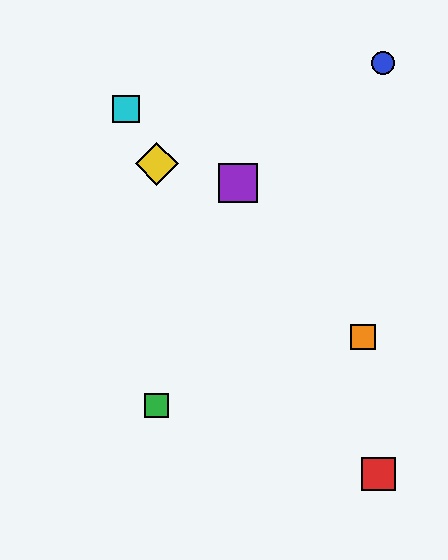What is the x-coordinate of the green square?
The green square is at x≈157.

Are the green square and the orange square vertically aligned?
No, the green square is at x≈157 and the orange square is at x≈363.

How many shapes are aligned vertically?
2 shapes (the green square, the yellow diamond) are aligned vertically.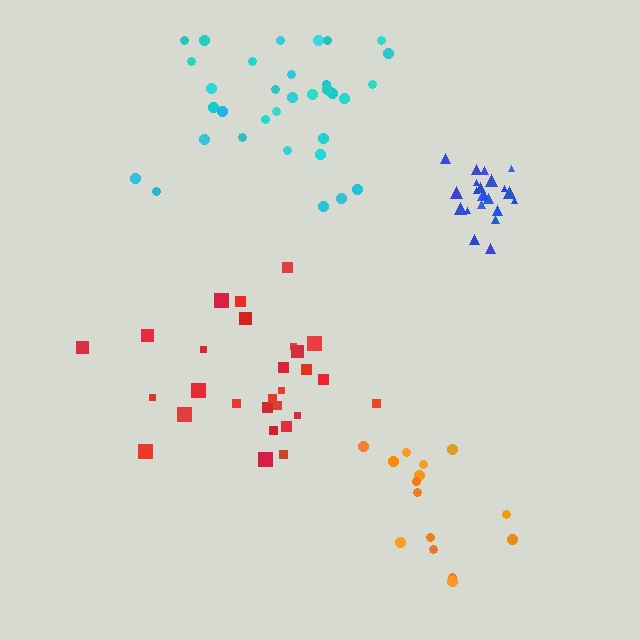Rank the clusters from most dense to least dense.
blue, red, cyan, orange.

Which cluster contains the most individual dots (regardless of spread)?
Cyan (33).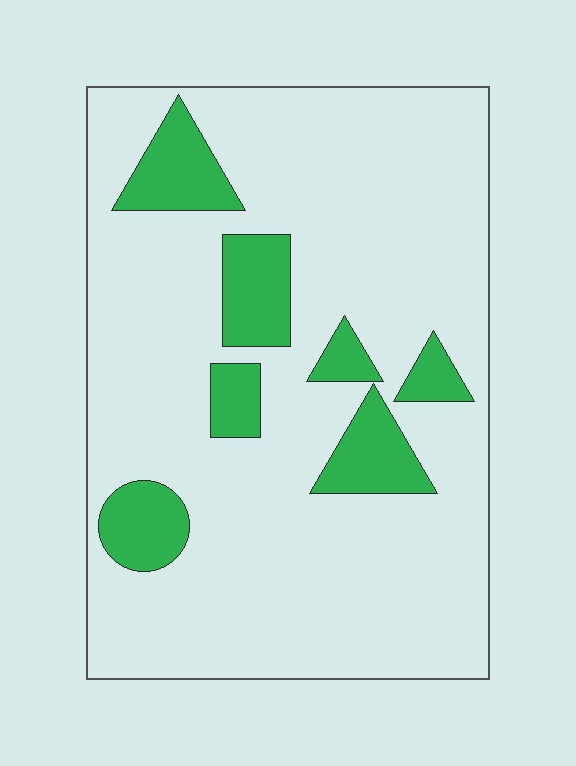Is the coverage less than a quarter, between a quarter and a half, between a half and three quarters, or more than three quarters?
Less than a quarter.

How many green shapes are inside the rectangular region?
7.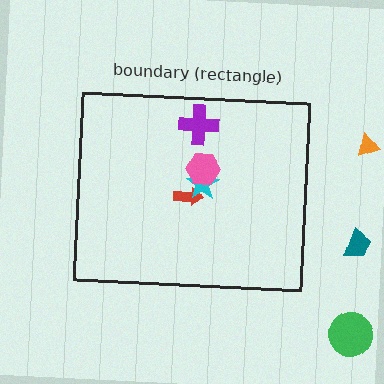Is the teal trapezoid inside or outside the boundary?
Outside.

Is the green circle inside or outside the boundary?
Outside.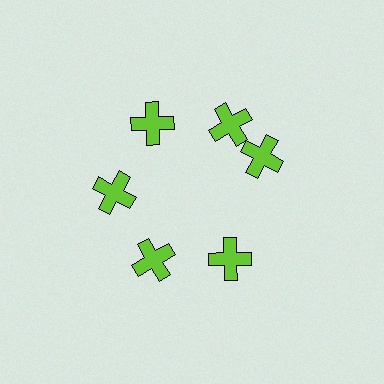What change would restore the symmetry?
The symmetry would be restored by rotating it back into even spacing with its neighbors so that all 6 crosses sit at equal angles and equal distance from the center.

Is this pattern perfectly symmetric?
No. The 6 lime crosses are arranged in a ring, but one element near the 3 o'clock position is rotated out of alignment along the ring, breaking the 6-fold rotational symmetry.